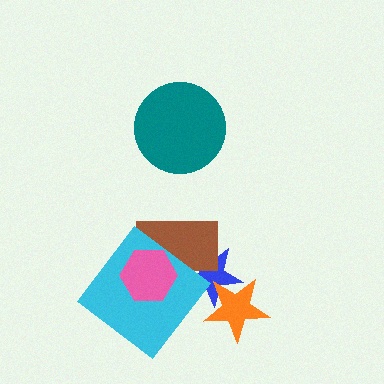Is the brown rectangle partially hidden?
Yes, it is partially covered by another shape.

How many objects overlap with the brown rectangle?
3 objects overlap with the brown rectangle.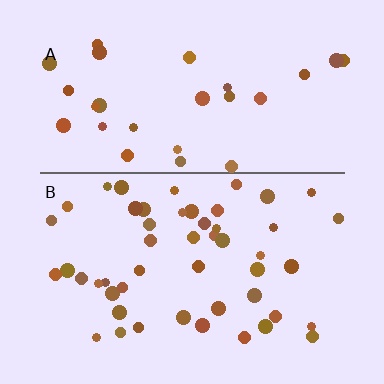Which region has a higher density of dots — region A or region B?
B (the bottom).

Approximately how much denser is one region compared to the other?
Approximately 1.7× — region B over region A.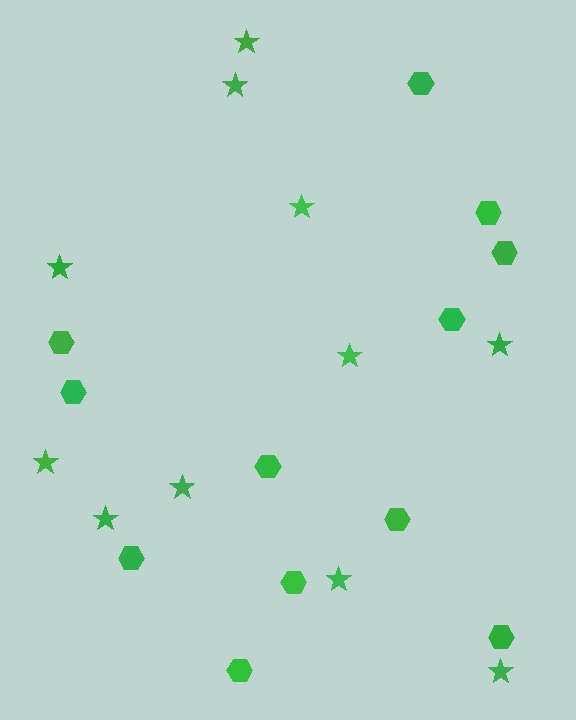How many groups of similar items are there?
There are 2 groups: one group of stars (11) and one group of hexagons (12).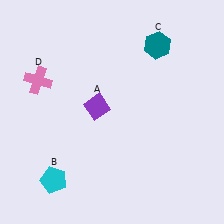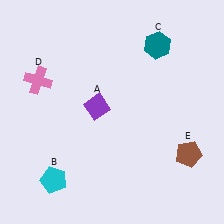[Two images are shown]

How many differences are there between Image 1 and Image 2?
There is 1 difference between the two images.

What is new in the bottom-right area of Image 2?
A brown pentagon (E) was added in the bottom-right area of Image 2.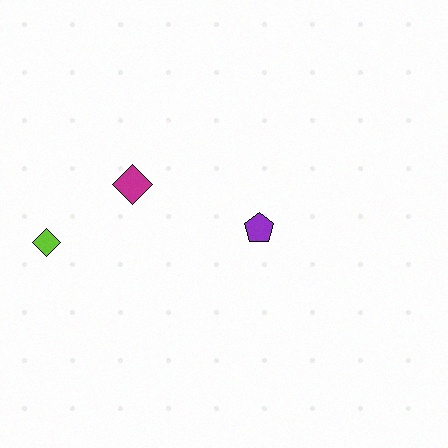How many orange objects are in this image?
There are no orange objects.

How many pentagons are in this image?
There is 1 pentagon.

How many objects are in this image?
There are 3 objects.